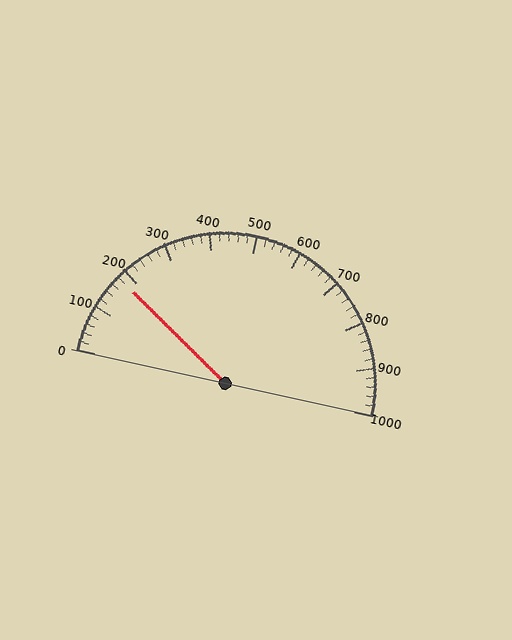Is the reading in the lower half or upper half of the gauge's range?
The reading is in the lower half of the range (0 to 1000).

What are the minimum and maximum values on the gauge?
The gauge ranges from 0 to 1000.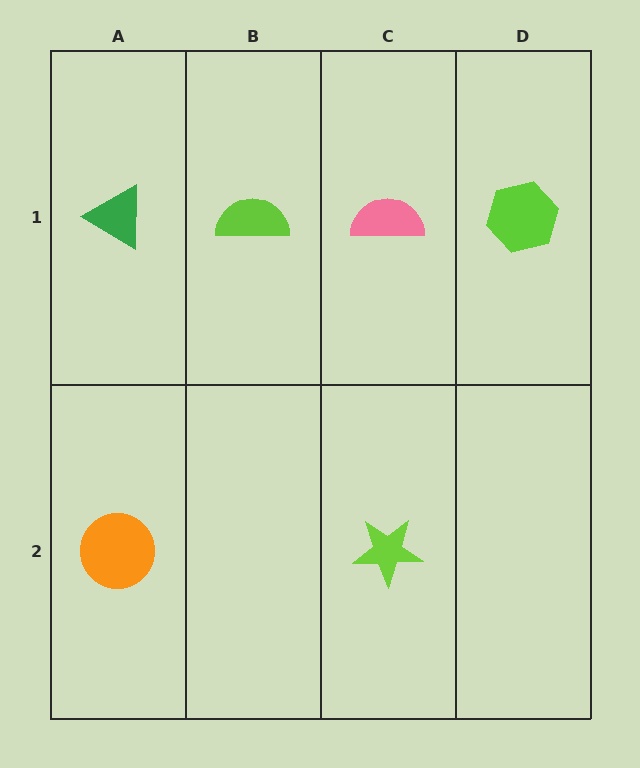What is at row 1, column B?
A lime semicircle.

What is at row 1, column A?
A green triangle.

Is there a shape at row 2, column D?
No, that cell is empty.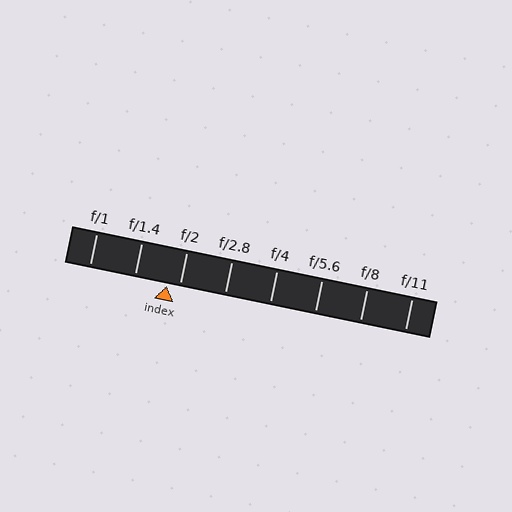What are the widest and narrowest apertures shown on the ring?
The widest aperture shown is f/1 and the narrowest is f/11.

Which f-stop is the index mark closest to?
The index mark is closest to f/2.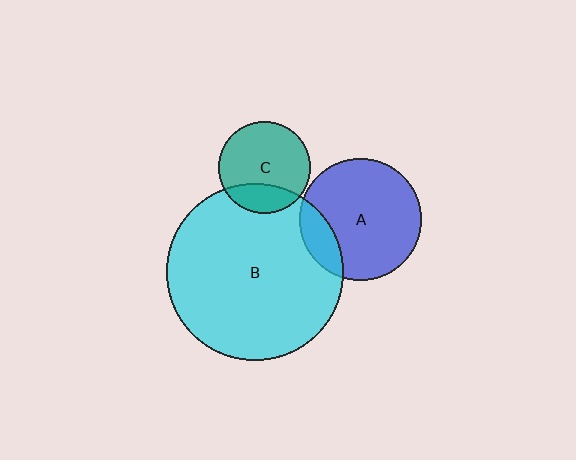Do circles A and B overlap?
Yes.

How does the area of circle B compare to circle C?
Approximately 3.7 times.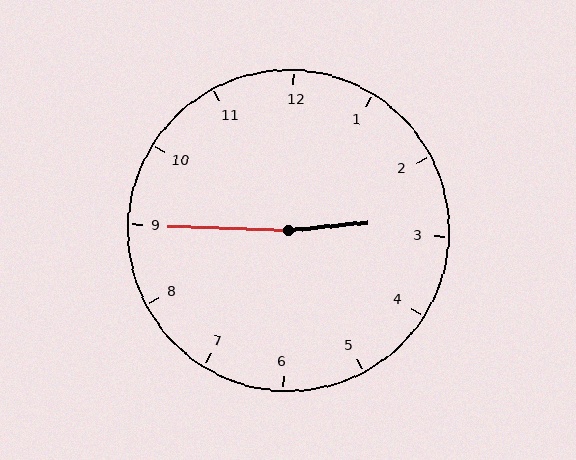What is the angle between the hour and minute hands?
Approximately 172 degrees.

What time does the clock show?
2:45.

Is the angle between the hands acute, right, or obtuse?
It is obtuse.